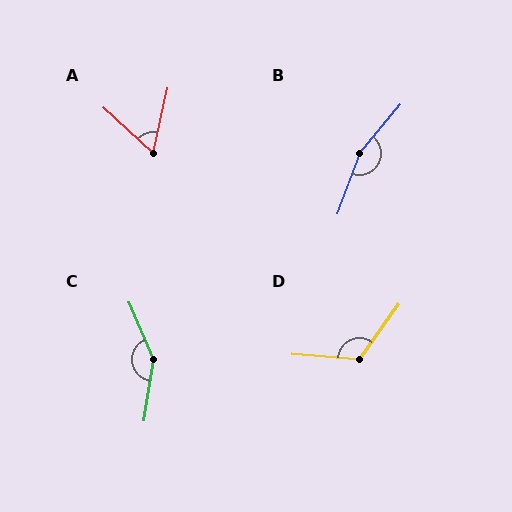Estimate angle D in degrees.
Approximately 121 degrees.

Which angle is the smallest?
A, at approximately 60 degrees.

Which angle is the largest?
B, at approximately 160 degrees.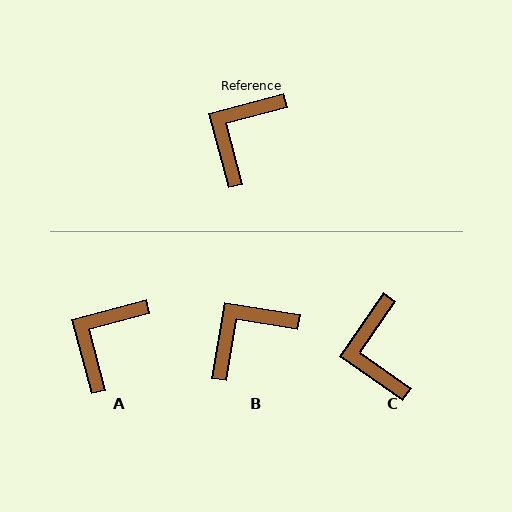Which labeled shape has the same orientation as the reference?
A.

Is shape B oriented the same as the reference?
No, it is off by about 24 degrees.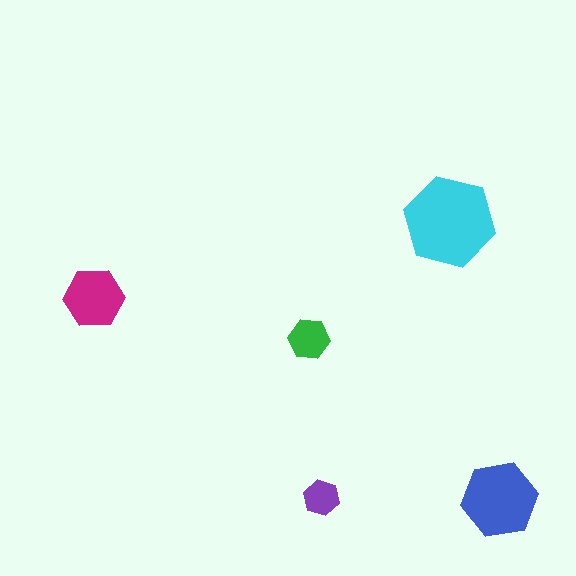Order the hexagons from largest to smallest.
the cyan one, the blue one, the magenta one, the green one, the purple one.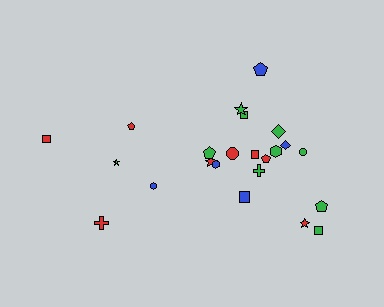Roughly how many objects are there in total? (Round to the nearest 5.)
Roughly 25 objects in total.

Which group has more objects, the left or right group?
The right group.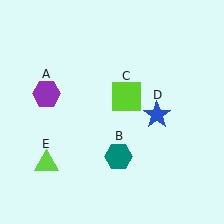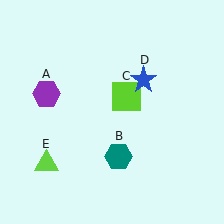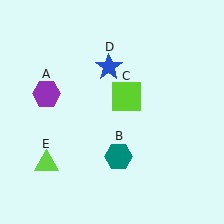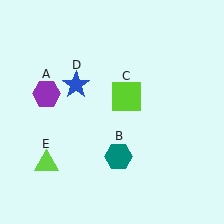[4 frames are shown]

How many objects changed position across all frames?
1 object changed position: blue star (object D).